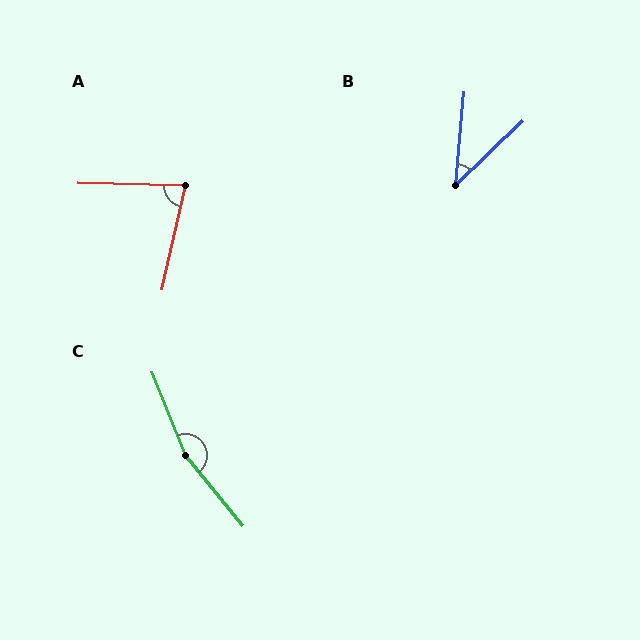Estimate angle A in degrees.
Approximately 79 degrees.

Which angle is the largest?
C, at approximately 163 degrees.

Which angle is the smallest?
B, at approximately 41 degrees.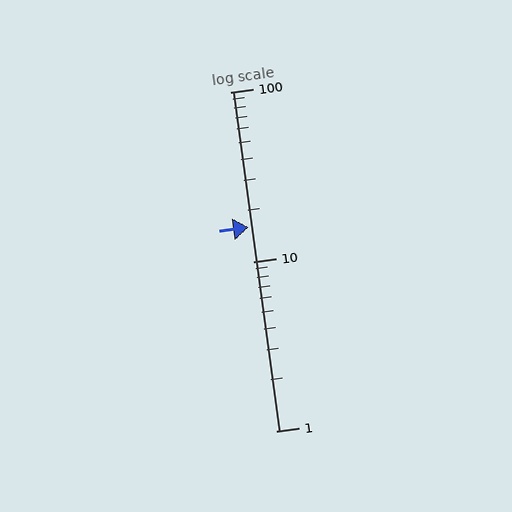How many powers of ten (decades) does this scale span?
The scale spans 2 decades, from 1 to 100.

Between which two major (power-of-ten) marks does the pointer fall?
The pointer is between 10 and 100.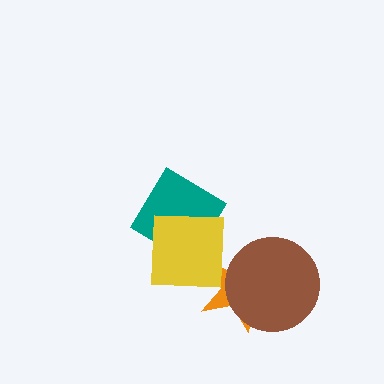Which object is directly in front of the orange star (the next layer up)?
The brown circle is directly in front of the orange star.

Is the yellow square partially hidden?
No, no other shape covers it.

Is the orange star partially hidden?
Yes, it is partially covered by another shape.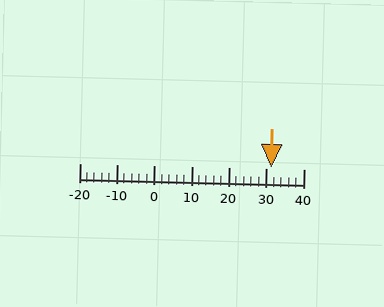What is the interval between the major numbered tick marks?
The major tick marks are spaced 10 units apart.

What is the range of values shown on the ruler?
The ruler shows values from -20 to 40.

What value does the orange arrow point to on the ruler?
The orange arrow points to approximately 31.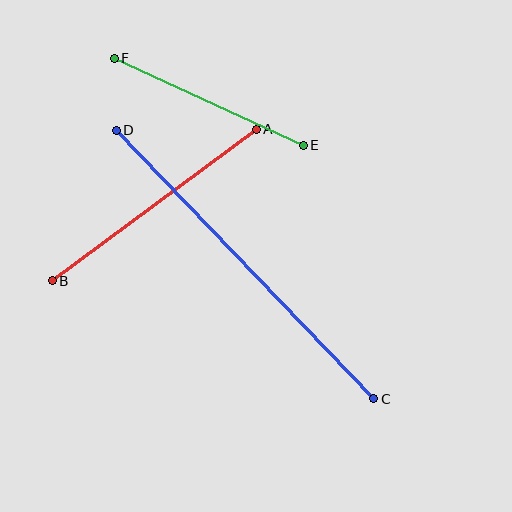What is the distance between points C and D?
The distance is approximately 372 pixels.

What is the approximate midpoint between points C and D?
The midpoint is at approximately (245, 264) pixels.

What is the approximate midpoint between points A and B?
The midpoint is at approximately (154, 205) pixels.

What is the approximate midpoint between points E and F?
The midpoint is at approximately (209, 102) pixels.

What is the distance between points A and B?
The distance is approximately 254 pixels.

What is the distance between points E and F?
The distance is approximately 208 pixels.